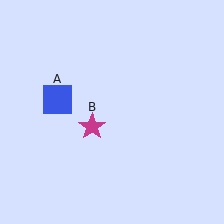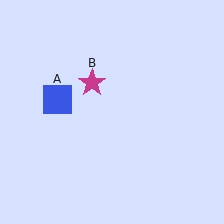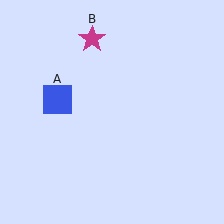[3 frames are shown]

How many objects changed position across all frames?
1 object changed position: magenta star (object B).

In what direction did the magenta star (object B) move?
The magenta star (object B) moved up.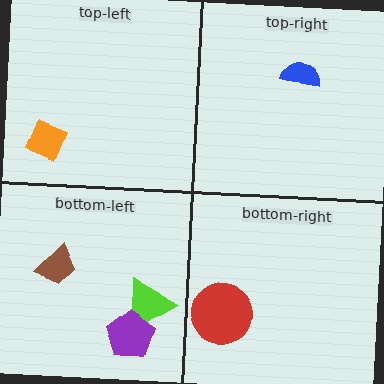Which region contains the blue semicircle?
The top-right region.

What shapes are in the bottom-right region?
The red circle.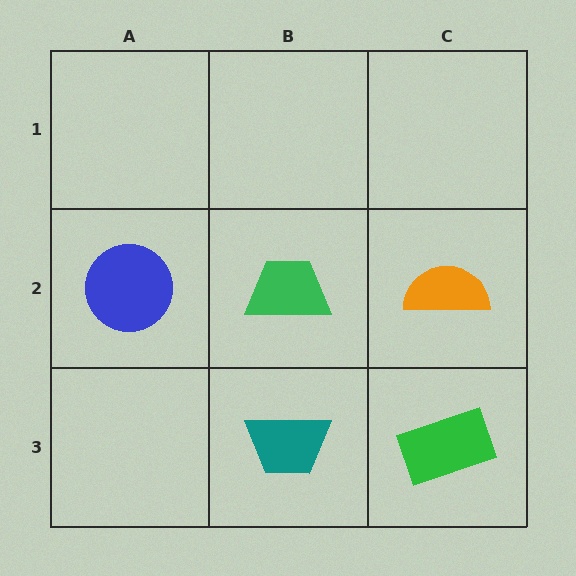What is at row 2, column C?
An orange semicircle.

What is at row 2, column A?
A blue circle.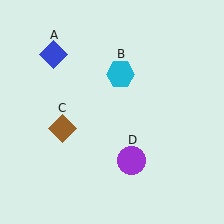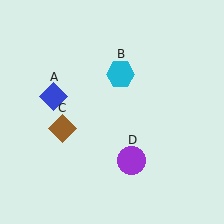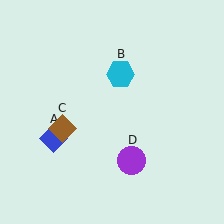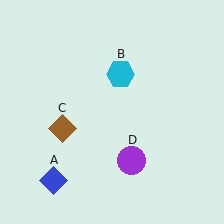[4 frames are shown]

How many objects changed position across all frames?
1 object changed position: blue diamond (object A).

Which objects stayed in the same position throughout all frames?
Cyan hexagon (object B) and brown diamond (object C) and purple circle (object D) remained stationary.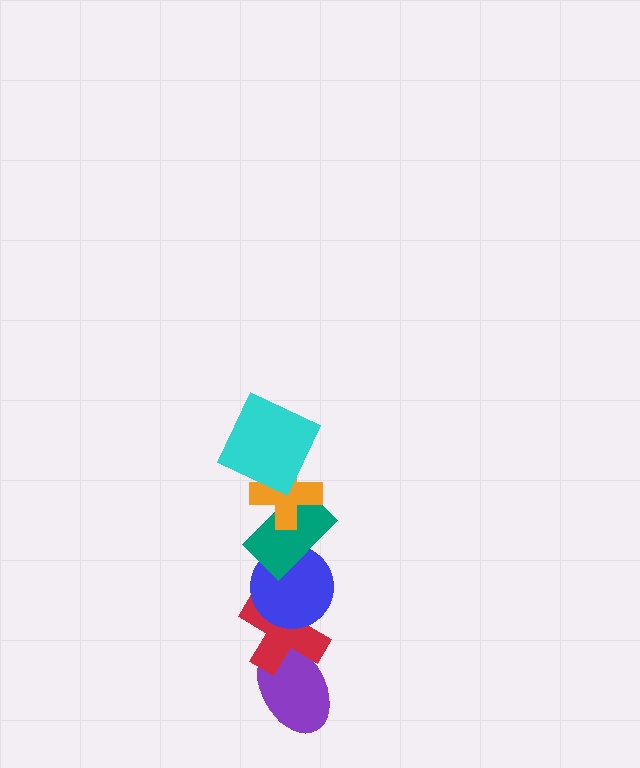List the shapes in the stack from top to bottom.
From top to bottom: the cyan square, the orange cross, the teal rectangle, the blue circle, the red cross, the purple ellipse.